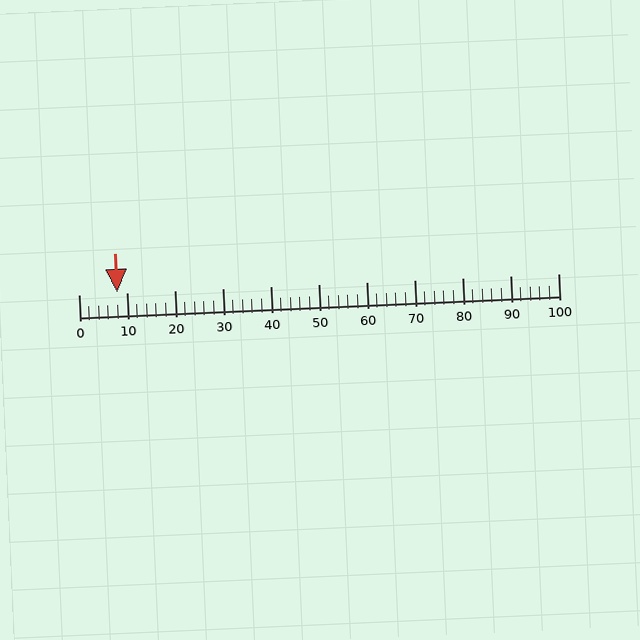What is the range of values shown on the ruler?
The ruler shows values from 0 to 100.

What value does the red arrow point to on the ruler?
The red arrow points to approximately 8.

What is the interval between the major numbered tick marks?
The major tick marks are spaced 10 units apart.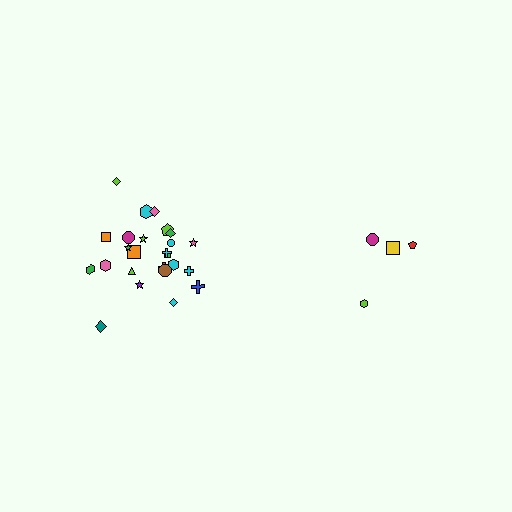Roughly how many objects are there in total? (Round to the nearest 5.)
Roughly 30 objects in total.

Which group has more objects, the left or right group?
The left group.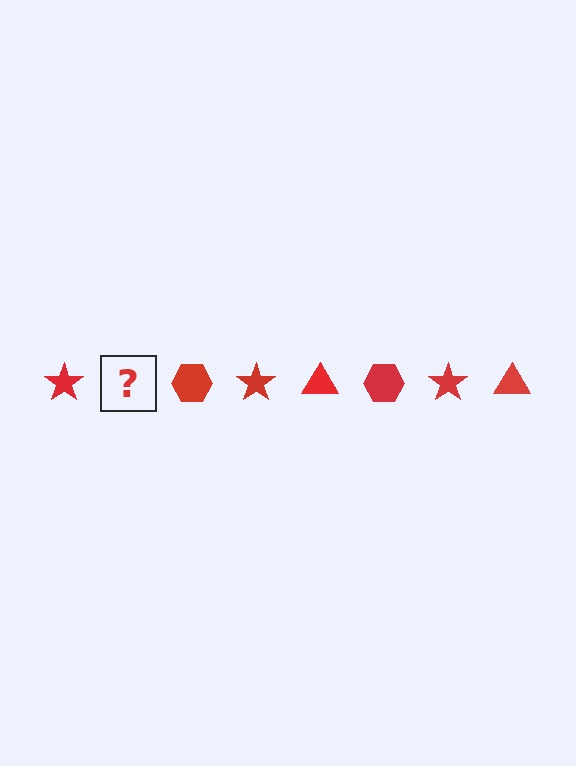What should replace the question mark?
The question mark should be replaced with a red triangle.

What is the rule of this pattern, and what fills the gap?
The rule is that the pattern cycles through star, triangle, hexagon shapes in red. The gap should be filled with a red triangle.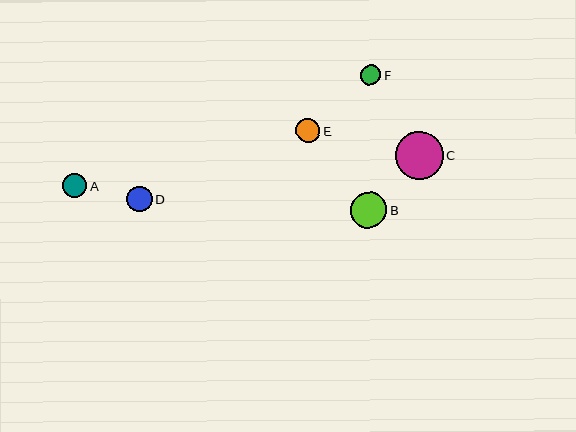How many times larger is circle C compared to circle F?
Circle C is approximately 2.3 times the size of circle F.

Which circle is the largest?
Circle C is the largest with a size of approximately 48 pixels.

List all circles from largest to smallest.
From largest to smallest: C, B, D, A, E, F.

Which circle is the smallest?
Circle F is the smallest with a size of approximately 21 pixels.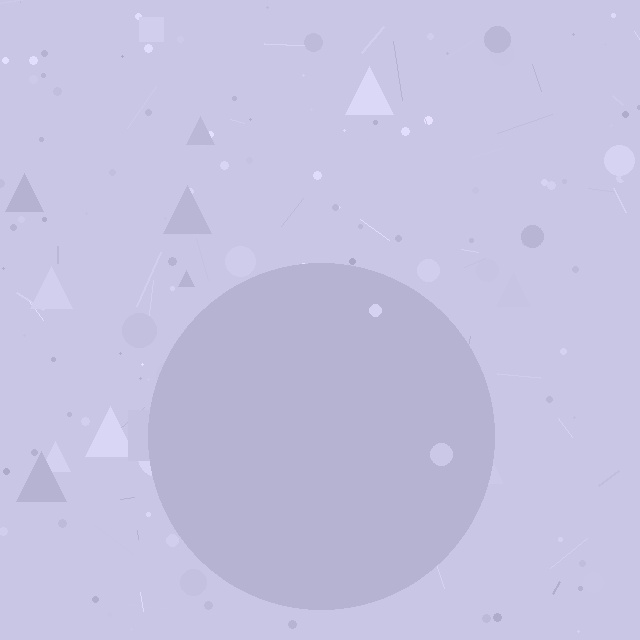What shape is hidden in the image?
A circle is hidden in the image.